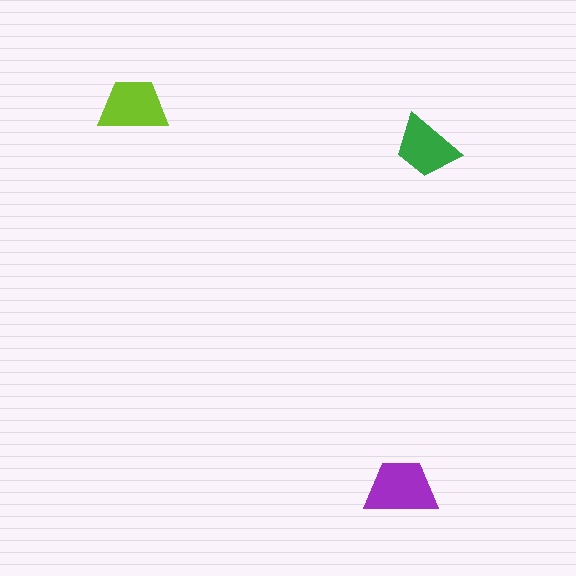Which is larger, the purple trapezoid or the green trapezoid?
The purple one.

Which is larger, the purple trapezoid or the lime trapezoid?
The purple one.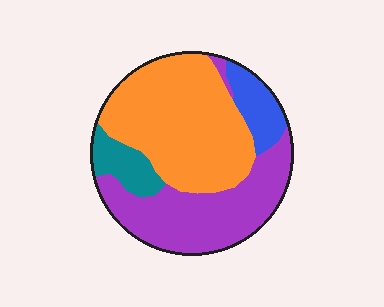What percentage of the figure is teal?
Teal covers roughly 10% of the figure.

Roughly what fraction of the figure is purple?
Purple covers 36% of the figure.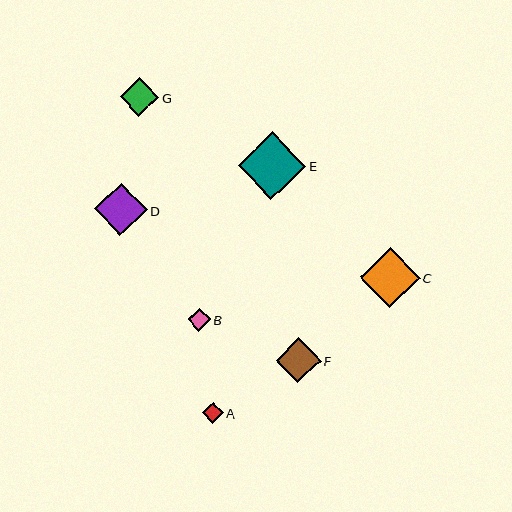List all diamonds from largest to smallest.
From largest to smallest: E, C, D, F, G, B, A.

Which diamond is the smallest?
Diamond A is the smallest with a size of approximately 21 pixels.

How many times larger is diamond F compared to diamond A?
Diamond F is approximately 2.1 times the size of diamond A.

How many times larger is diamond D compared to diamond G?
Diamond D is approximately 1.4 times the size of diamond G.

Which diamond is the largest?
Diamond E is the largest with a size of approximately 68 pixels.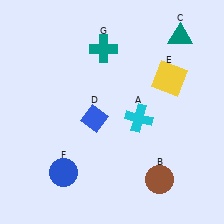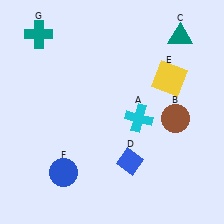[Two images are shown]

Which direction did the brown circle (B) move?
The brown circle (B) moved up.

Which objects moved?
The objects that moved are: the brown circle (B), the blue diamond (D), the teal cross (G).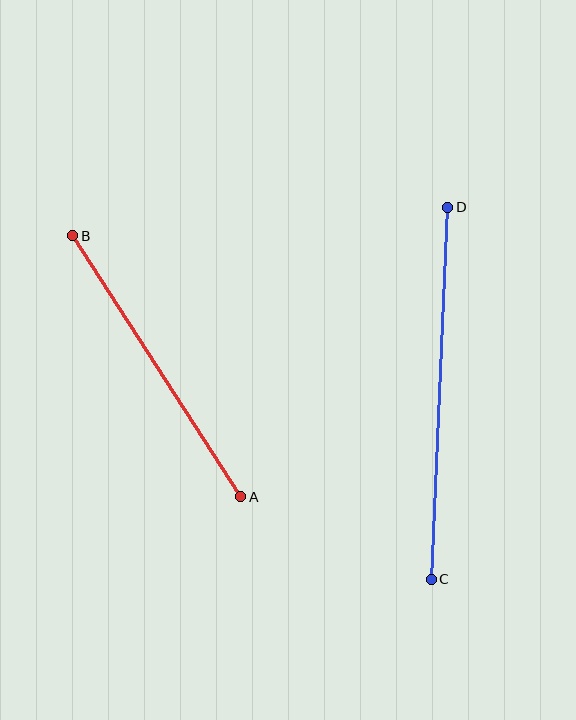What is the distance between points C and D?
The distance is approximately 373 pixels.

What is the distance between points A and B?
The distance is approximately 310 pixels.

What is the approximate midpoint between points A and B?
The midpoint is at approximately (157, 366) pixels.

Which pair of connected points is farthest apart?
Points C and D are farthest apart.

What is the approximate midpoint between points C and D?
The midpoint is at approximately (440, 393) pixels.